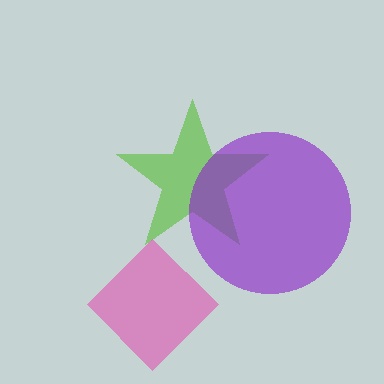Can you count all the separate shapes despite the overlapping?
Yes, there are 3 separate shapes.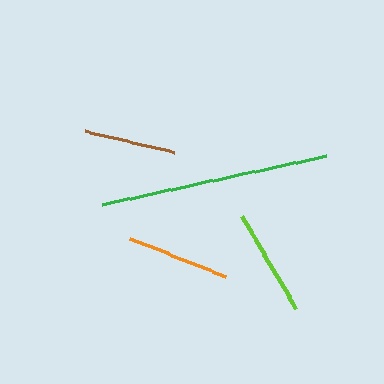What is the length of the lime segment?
The lime segment is approximately 107 pixels long.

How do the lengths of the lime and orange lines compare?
The lime and orange lines are approximately the same length.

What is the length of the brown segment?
The brown segment is approximately 90 pixels long.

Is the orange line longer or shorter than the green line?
The green line is longer than the orange line.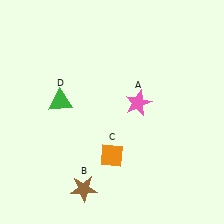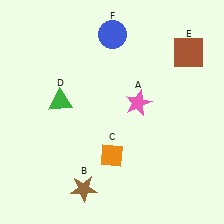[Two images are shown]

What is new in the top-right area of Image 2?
A brown square (E) was added in the top-right area of Image 2.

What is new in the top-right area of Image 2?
A blue circle (F) was added in the top-right area of Image 2.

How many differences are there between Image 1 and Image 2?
There are 2 differences between the two images.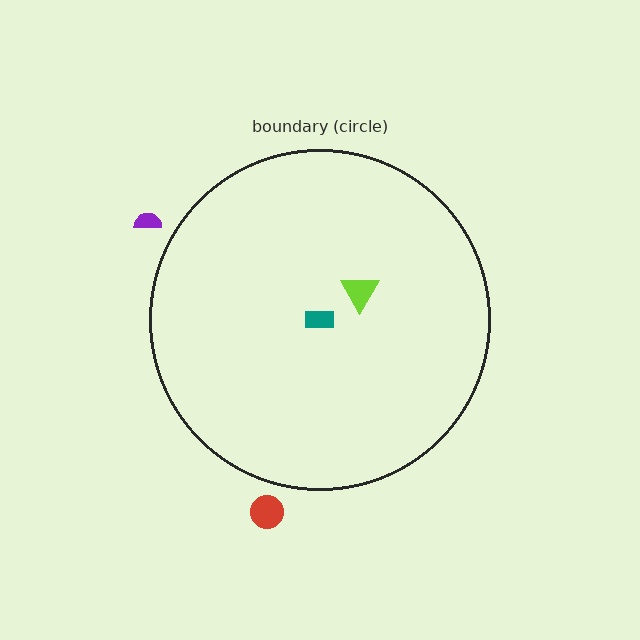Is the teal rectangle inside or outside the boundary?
Inside.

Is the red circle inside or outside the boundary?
Outside.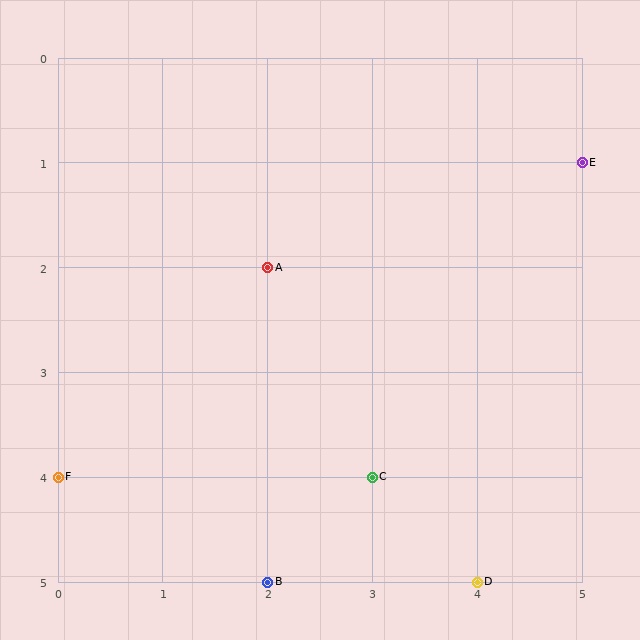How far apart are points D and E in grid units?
Points D and E are 1 column and 4 rows apart (about 4.1 grid units diagonally).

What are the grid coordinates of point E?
Point E is at grid coordinates (5, 1).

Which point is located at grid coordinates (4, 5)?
Point D is at (4, 5).